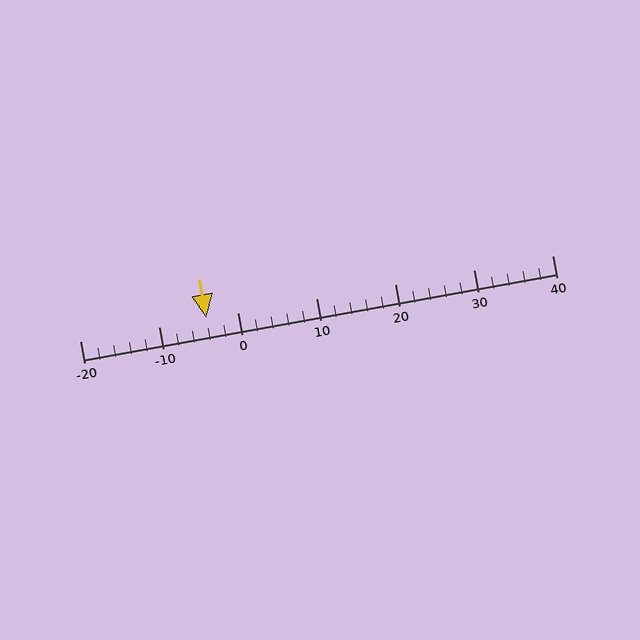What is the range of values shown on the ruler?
The ruler shows values from -20 to 40.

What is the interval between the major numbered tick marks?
The major tick marks are spaced 10 units apart.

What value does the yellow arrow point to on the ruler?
The yellow arrow points to approximately -4.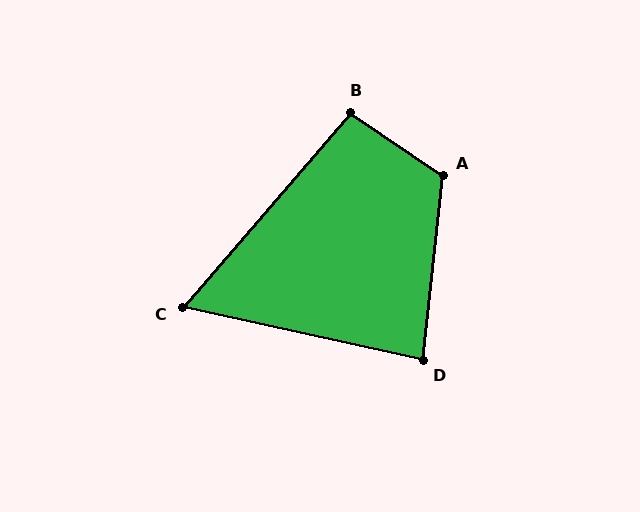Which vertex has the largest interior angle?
A, at approximately 118 degrees.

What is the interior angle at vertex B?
Approximately 96 degrees (obtuse).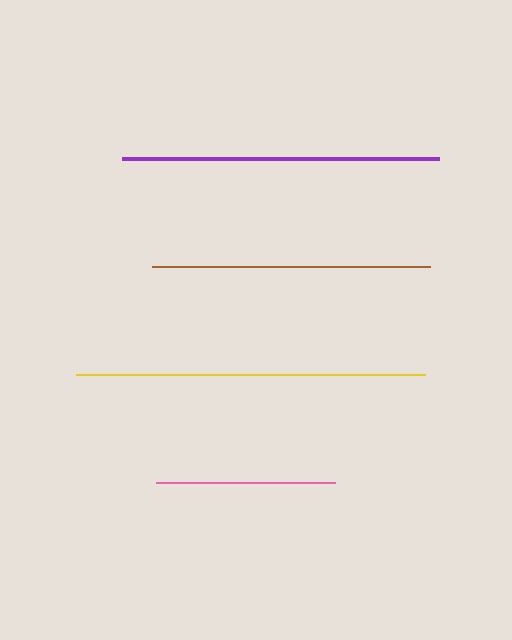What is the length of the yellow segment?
The yellow segment is approximately 349 pixels long.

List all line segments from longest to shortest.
From longest to shortest: yellow, purple, brown, pink.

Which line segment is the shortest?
The pink line is the shortest at approximately 179 pixels.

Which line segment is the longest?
The yellow line is the longest at approximately 349 pixels.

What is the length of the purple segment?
The purple segment is approximately 317 pixels long.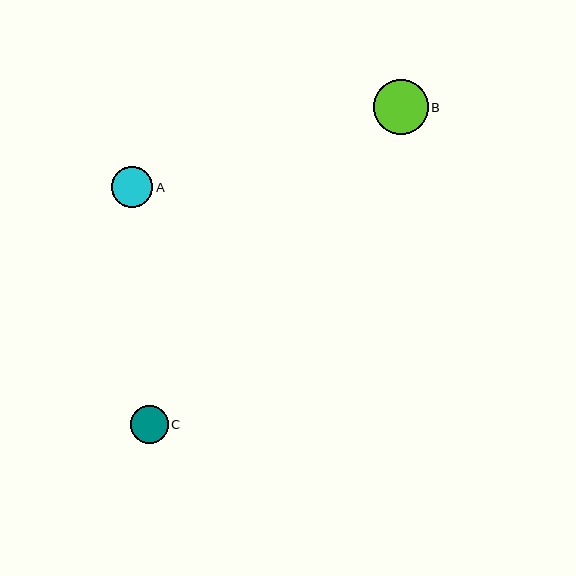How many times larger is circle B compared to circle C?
Circle B is approximately 1.5 times the size of circle C.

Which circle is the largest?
Circle B is the largest with a size of approximately 55 pixels.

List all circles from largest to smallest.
From largest to smallest: B, A, C.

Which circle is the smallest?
Circle C is the smallest with a size of approximately 38 pixels.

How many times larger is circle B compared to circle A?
Circle B is approximately 1.3 times the size of circle A.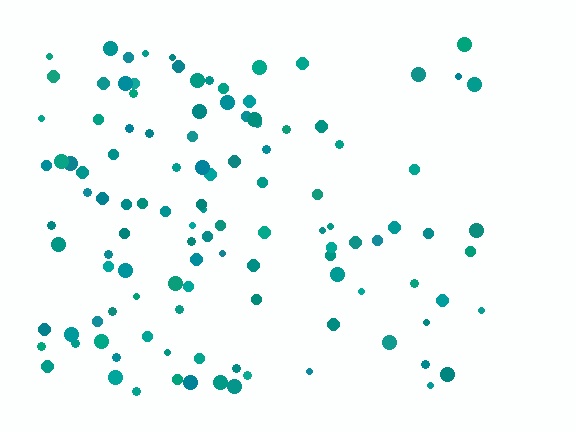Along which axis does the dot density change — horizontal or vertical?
Horizontal.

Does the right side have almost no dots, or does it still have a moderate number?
Still a moderate number, just noticeably fewer than the left.